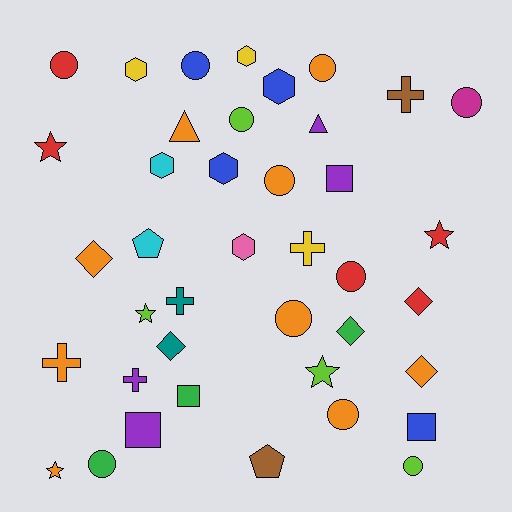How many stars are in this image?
There are 5 stars.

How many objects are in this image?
There are 40 objects.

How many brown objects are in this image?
There are 2 brown objects.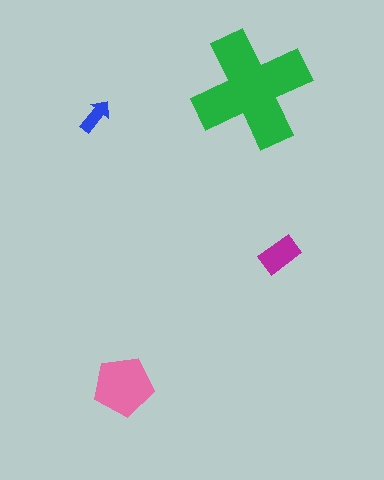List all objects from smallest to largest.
The blue arrow, the magenta rectangle, the pink pentagon, the green cross.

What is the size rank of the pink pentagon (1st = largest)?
2nd.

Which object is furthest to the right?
The magenta rectangle is rightmost.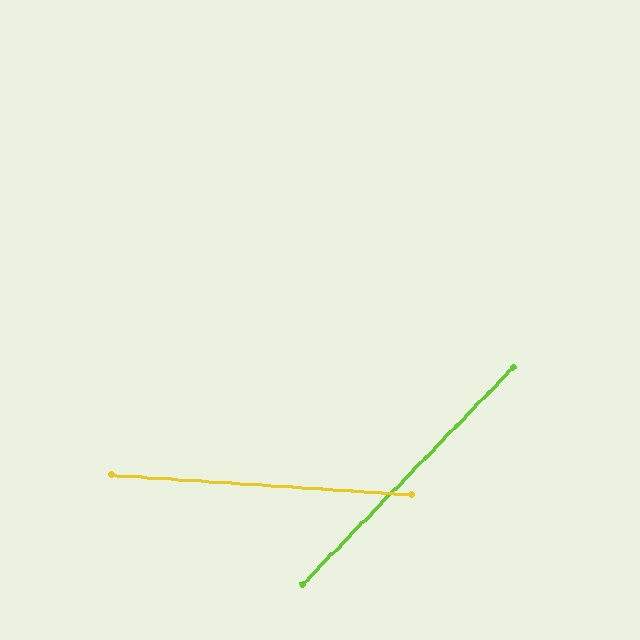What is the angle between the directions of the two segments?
Approximately 50 degrees.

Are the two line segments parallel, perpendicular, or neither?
Neither parallel nor perpendicular — they differ by about 50°.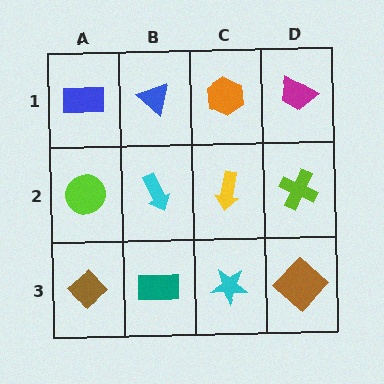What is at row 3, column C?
A cyan star.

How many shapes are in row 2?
4 shapes.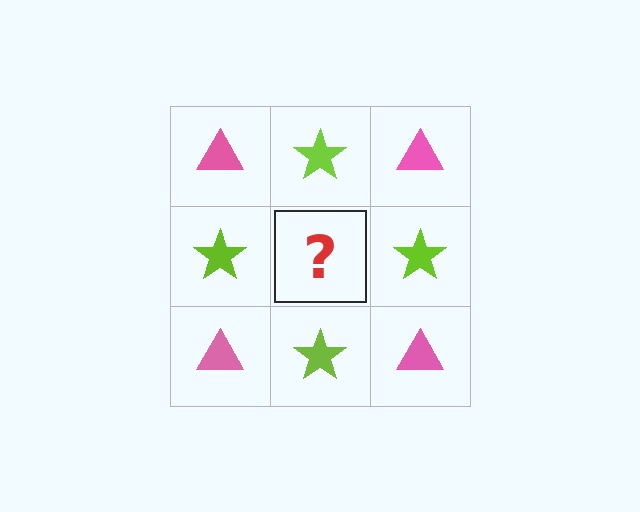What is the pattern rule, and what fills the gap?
The rule is that it alternates pink triangle and lime star in a checkerboard pattern. The gap should be filled with a pink triangle.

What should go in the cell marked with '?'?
The missing cell should contain a pink triangle.